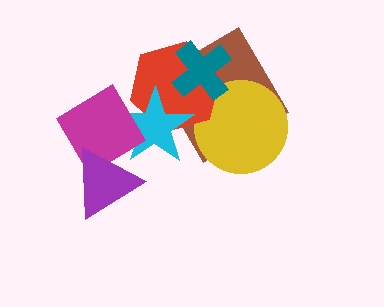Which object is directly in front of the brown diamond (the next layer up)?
The yellow circle is directly in front of the brown diamond.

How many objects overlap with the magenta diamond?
2 objects overlap with the magenta diamond.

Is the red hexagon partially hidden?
Yes, it is partially covered by another shape.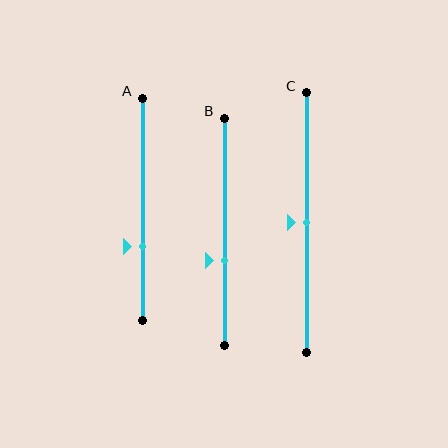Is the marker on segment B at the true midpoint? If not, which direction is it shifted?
No, the marker on segment B is shifted downward by about 12% of the segment length.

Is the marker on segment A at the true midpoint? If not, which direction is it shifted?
No, the marker on segment A is shifted downward by about 17% of the segment length.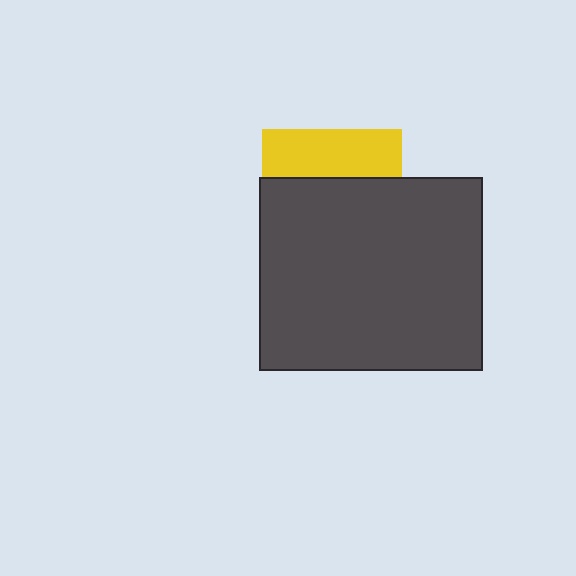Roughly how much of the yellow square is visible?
A small part of it is visible (roughly 34%).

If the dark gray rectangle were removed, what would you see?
You would see the complete yellow square.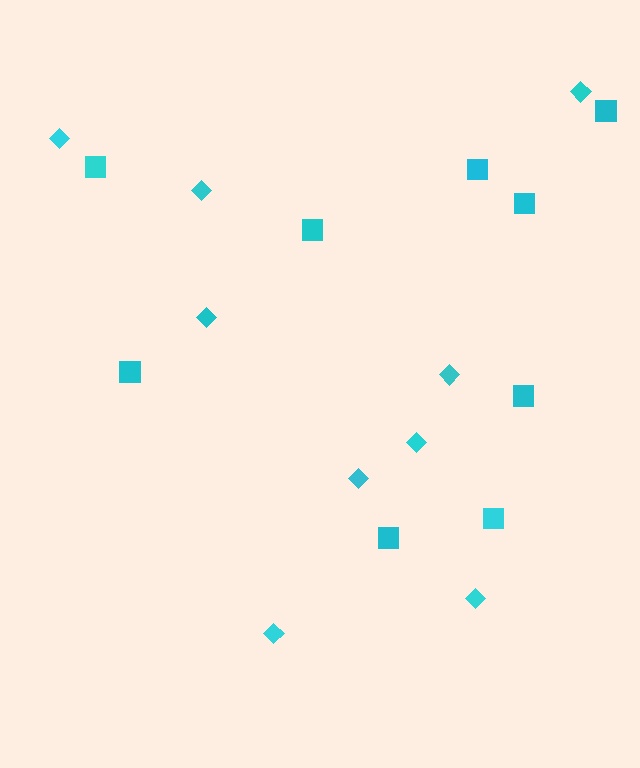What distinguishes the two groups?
There are 2 groups: one group of diamonds (9) and one group of squares (9).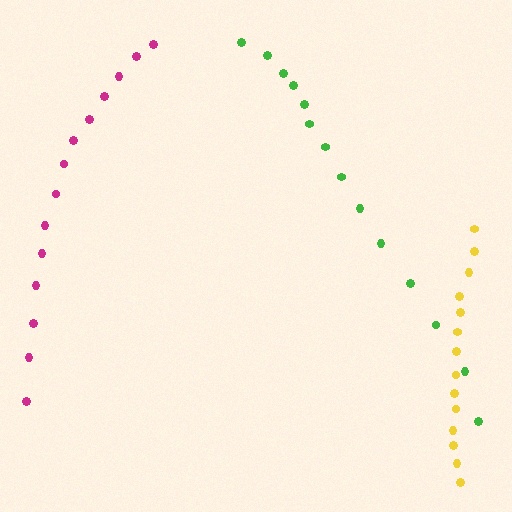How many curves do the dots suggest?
There are 3 distinct paths.